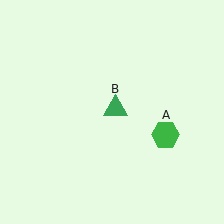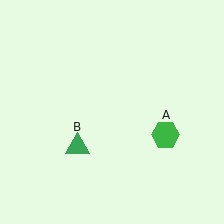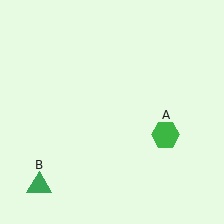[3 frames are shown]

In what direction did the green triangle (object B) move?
The green triangle (object B) moved down and to the left.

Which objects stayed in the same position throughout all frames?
Green hexagon (object A) remained stationary.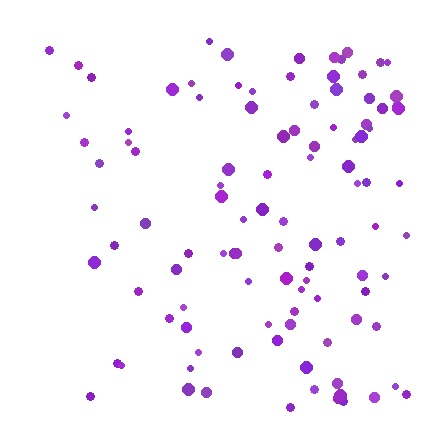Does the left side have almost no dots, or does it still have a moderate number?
Still a moderate number, just noticeably fewer than the right.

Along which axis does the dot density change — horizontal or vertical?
Horizontal.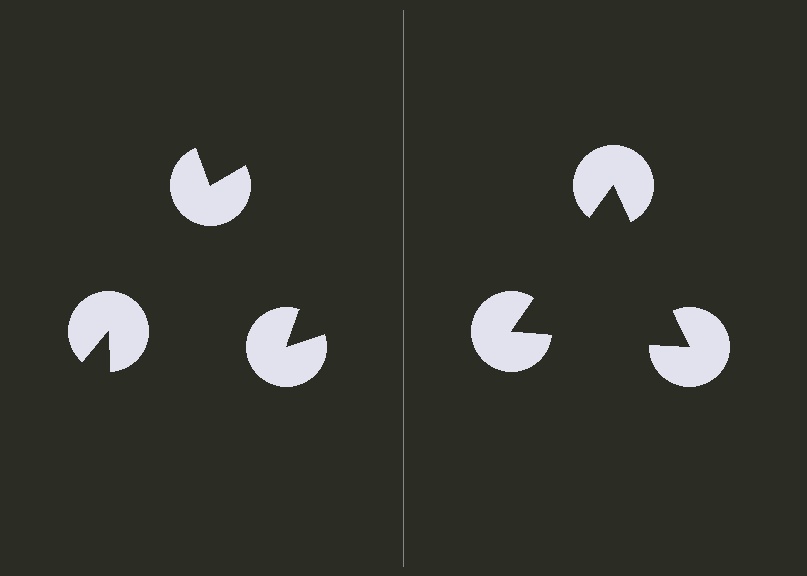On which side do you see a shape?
An illusory triangle appears on the right side. On the left side the wedge cuts are rotated, so no coherent shape forms.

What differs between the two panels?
The pac-man discs are positioned identically on both sides; only the wedge orientations differ. On the right they align to a triangle; on the left they are misaligned.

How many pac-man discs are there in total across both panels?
6 — 3 on each side.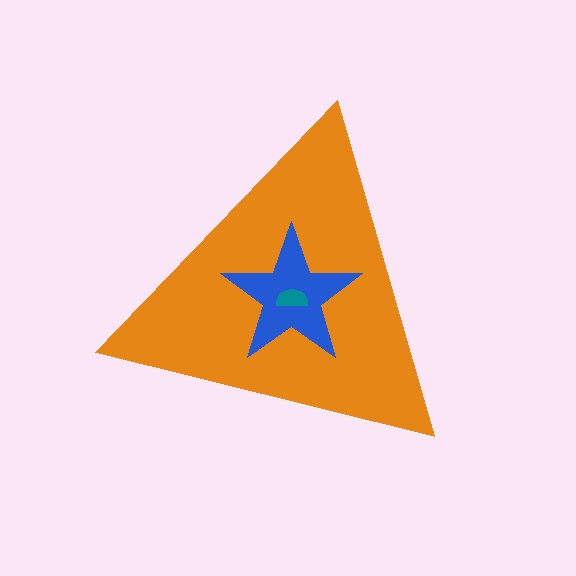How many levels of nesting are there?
3.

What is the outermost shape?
The orange triangle.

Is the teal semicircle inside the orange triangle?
Yes.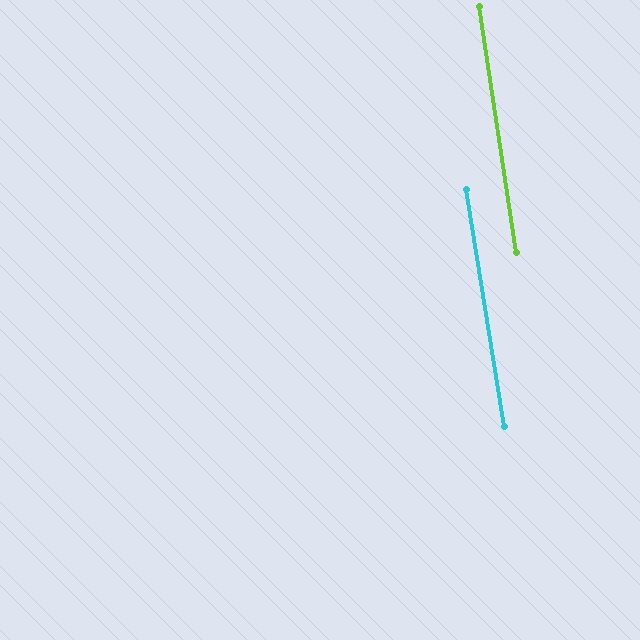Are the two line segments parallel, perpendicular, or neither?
Parallel — their directions differ by only 0.6°.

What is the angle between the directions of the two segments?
Approximately 1 degree.